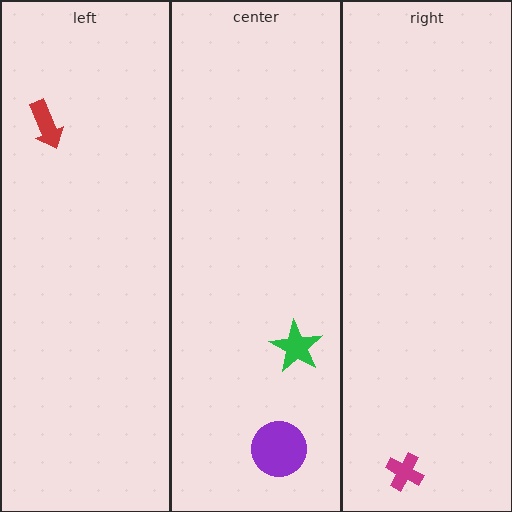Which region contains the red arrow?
The left region.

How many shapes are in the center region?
2.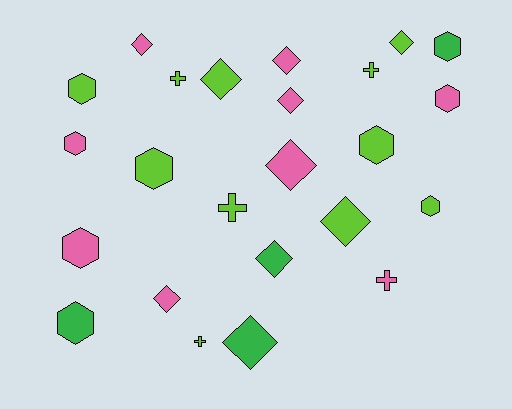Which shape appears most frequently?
Diamond, with 10 objects.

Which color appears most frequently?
Lime, with 11 objects.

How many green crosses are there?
There are no green crosses.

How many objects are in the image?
There are 24 objects.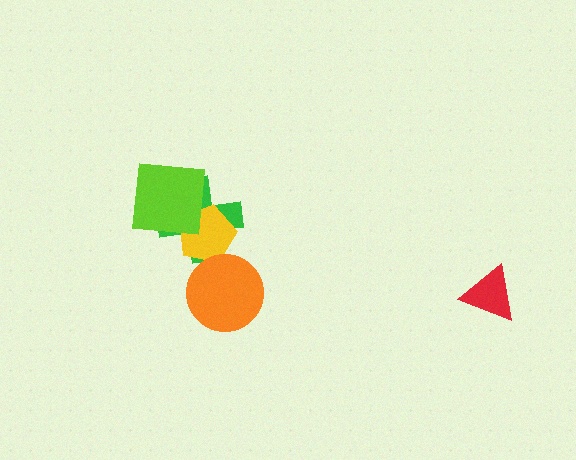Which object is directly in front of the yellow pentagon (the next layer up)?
The lime square is directly in front of the yellow pentagon.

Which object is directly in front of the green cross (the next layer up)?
The yellow pentagon is directly in front of the green cross.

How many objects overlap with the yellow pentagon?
3 objects overlap with the yellow pentagon.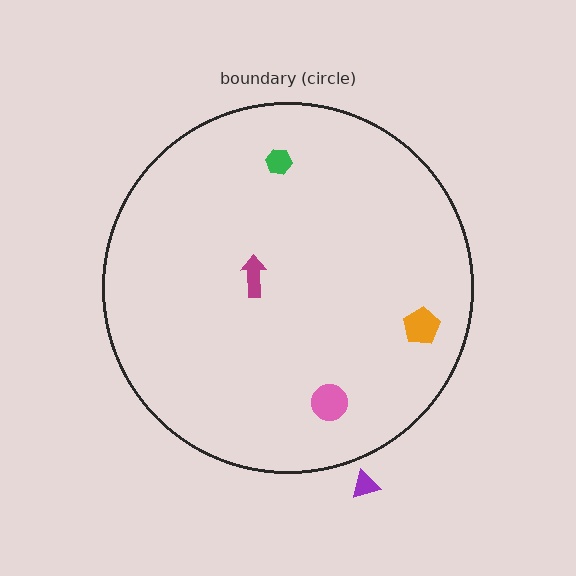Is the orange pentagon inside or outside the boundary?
Inside.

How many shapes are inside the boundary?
4 inside, 1 outside.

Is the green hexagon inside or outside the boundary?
Inside.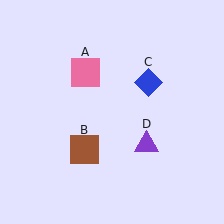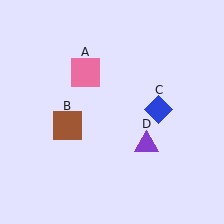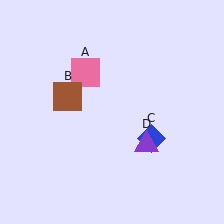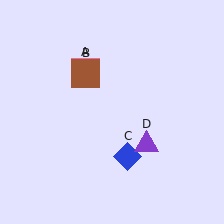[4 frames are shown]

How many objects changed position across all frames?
2 objects changed position: brown square (object B), blue diamond (object C).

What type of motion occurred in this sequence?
The brown square (object B), blue diamond (object C) rotated clockwise around the center of the scene.